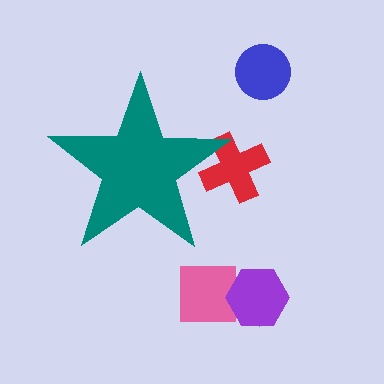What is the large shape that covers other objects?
A teal star.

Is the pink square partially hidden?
No, the pink square is fully visible.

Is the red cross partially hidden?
Yes, the red cross is partially hidden behind the teal star.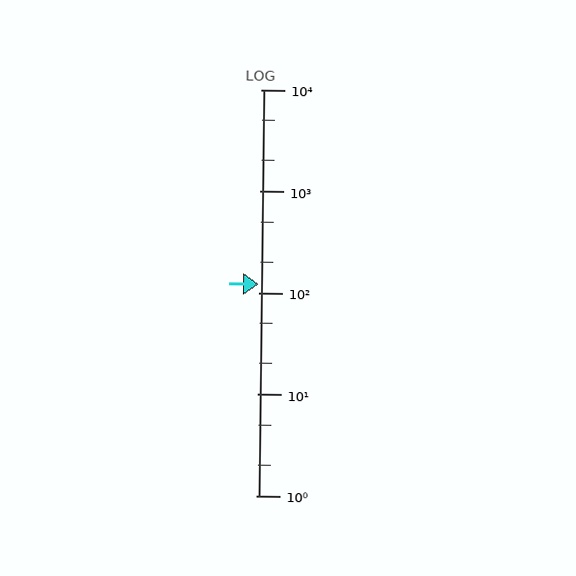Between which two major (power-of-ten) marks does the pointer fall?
The pointer is between 100 and 1000.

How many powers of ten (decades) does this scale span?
The scale spans 4 decades, from 1 to 10000.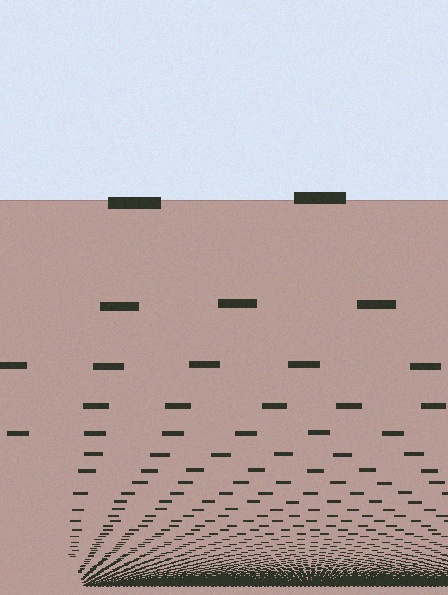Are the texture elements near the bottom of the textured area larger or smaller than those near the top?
Smaller. The gradient is inverted — elements near the bottom are smaller and denser.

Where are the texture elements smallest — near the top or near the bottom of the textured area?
Near the bottom.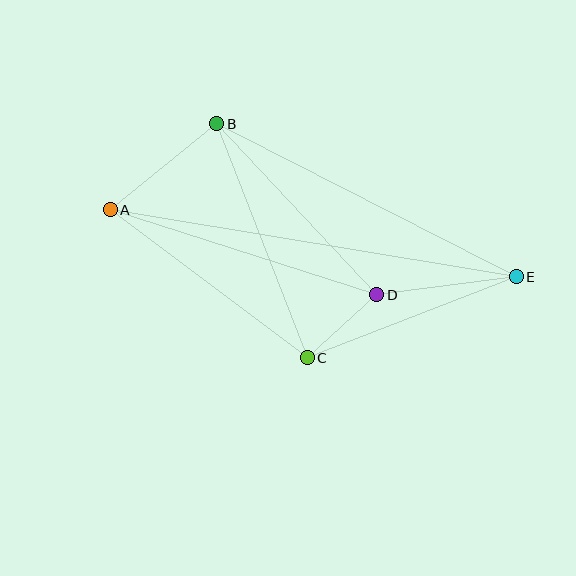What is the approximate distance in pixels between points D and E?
The distance between D and E is approximately 141 pixels.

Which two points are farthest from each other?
Points A and E are farthest from each other.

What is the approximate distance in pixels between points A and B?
The distance between A and B is approximately 137 pixels.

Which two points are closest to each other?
Points C and D are closest to each other.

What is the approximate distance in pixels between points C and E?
The distance between C and E is approximately 224 pixels.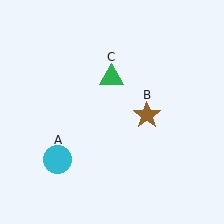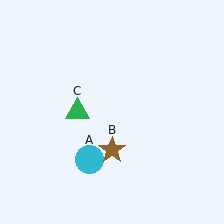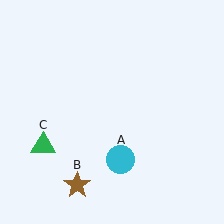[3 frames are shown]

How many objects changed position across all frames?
3 objects changed position: cyan circle (object A), brown star (object B), green triangle (object C).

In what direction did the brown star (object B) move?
The brown star (object B) moved down and to the left.